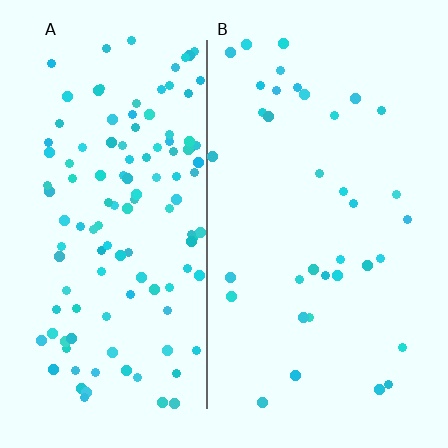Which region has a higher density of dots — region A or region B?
A (the left).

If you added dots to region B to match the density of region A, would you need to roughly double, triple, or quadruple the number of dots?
Approximately triple.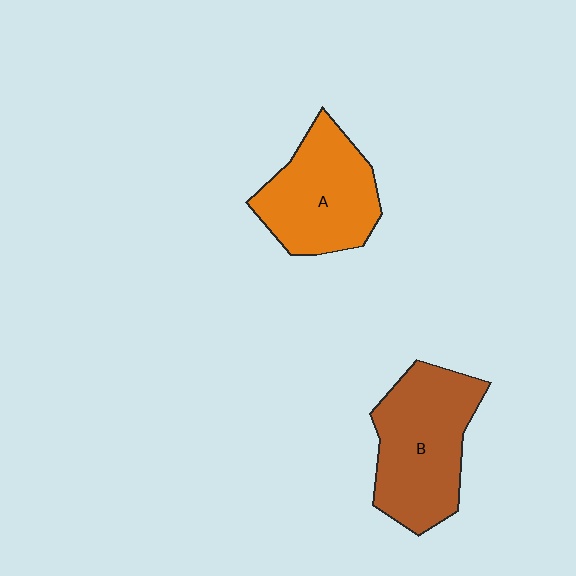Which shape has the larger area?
Shape B (brown).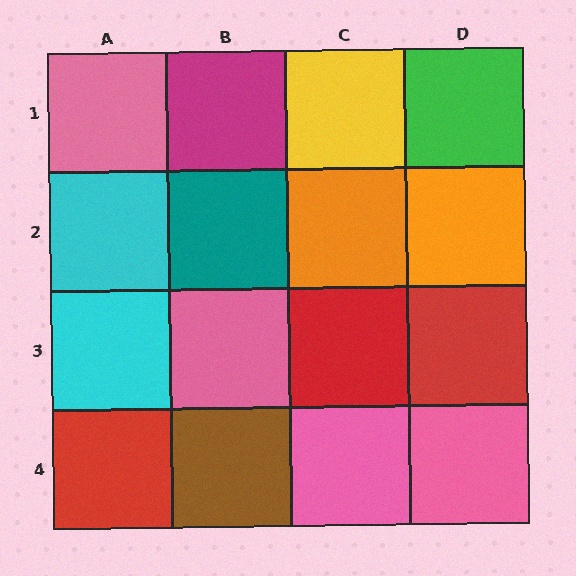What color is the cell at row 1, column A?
Pink.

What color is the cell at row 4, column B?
Brown.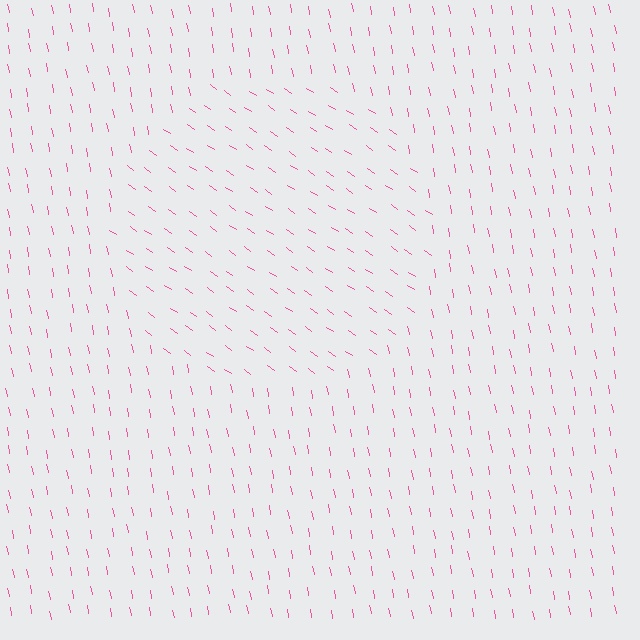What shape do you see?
I see a circle.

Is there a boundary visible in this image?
Yes, there is a texture boundary formed by a change in line orientation.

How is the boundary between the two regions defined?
The boundary is defined purely by a change in line orientation (approximately 45 degrees difference). All lines are the same color and thickness.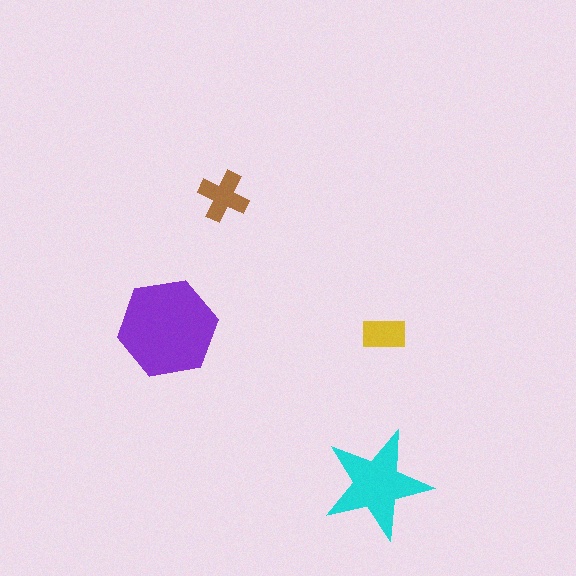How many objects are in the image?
There are 4 objects in the image.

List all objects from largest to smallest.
The purple hexagon, the cyan star, the brown cross, the yellow rectangle.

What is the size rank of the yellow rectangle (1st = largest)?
4th.